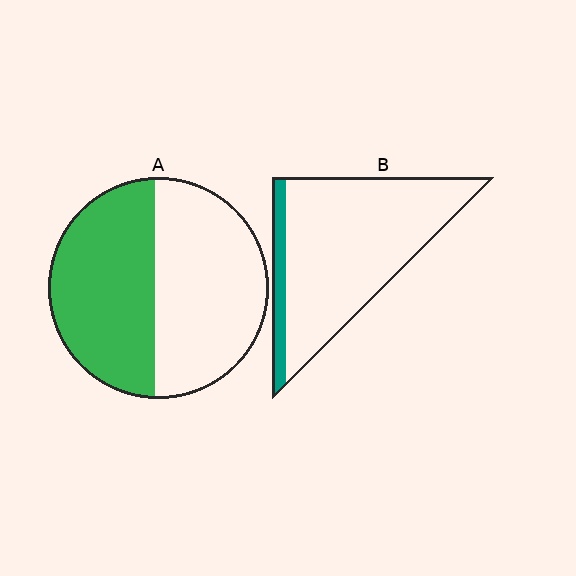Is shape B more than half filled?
No.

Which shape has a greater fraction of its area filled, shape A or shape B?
Shape A.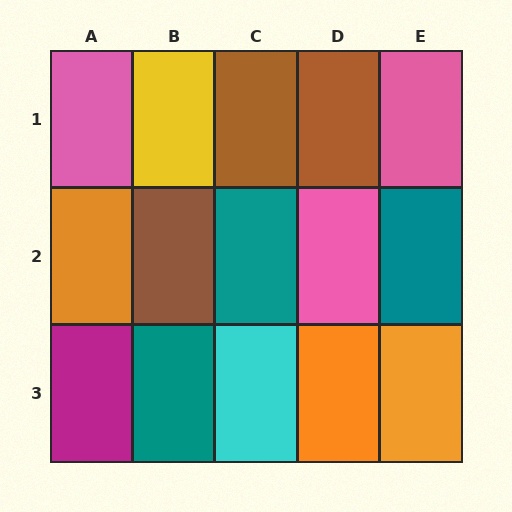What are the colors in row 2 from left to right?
Orange, brown, teal, pink, teal.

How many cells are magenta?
1 cell is magenta.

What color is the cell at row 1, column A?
Pink.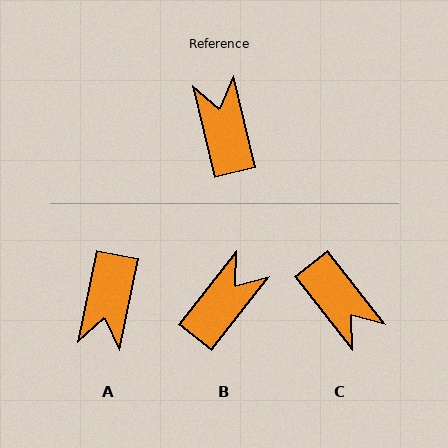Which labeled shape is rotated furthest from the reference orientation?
C, about 155 degrees away.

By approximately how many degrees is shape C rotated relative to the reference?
Approximately 155 degrees clockwise.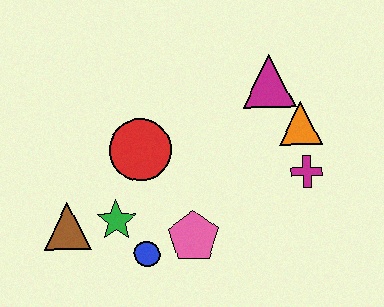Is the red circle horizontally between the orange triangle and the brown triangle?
Yes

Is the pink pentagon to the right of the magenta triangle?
No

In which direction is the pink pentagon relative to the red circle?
The pink pentagon is below the red circle.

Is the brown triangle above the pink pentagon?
Yes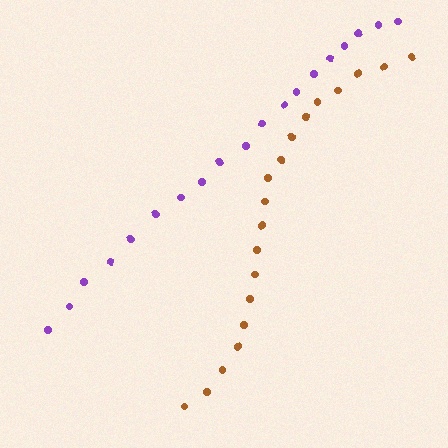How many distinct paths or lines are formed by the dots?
There are 2 distinct paths.